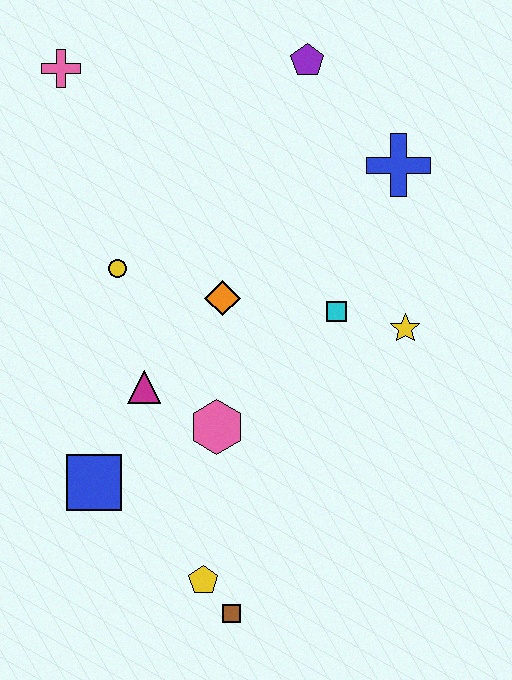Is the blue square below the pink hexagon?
Yes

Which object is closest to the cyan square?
The yellow star is closest to the cyan square.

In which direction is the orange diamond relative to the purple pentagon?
The orange diamond is below the purple pentagon.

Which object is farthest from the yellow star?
The pink cross is farthest from the yellow star.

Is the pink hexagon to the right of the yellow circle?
Yes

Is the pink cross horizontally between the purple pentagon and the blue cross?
No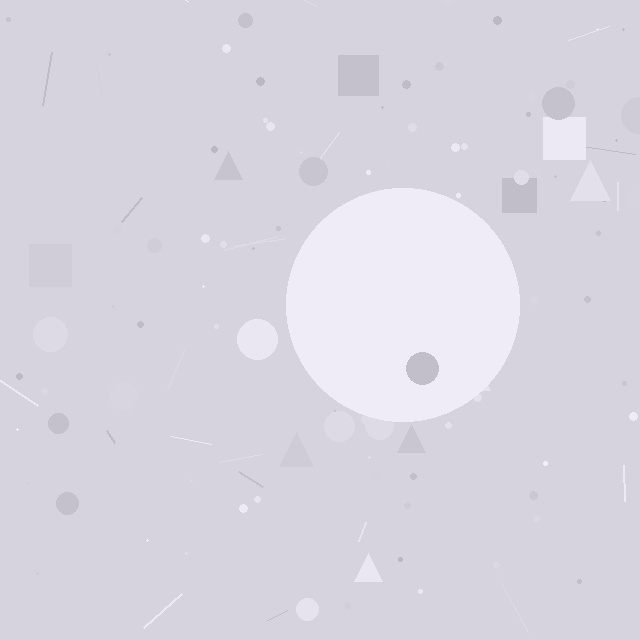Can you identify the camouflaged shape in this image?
The camouflaged shape is a circle.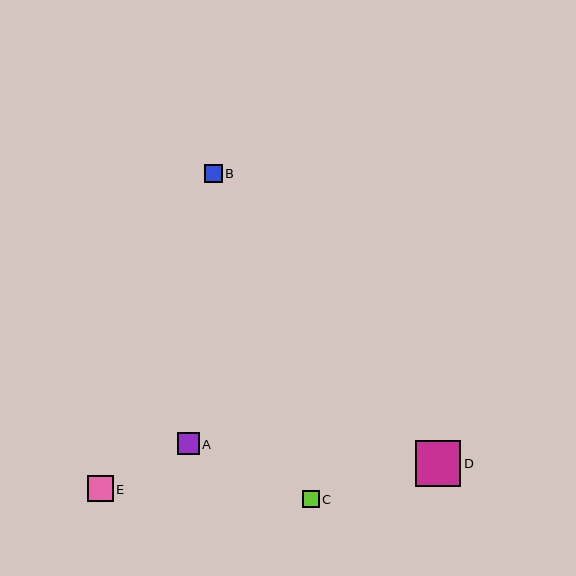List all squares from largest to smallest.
From largest to smallest: D, E, A, B, C.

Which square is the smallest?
Square C is the smallest with a size of approximately 17 pixels.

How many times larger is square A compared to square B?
Square A is approximately 1.2 times the size of square B.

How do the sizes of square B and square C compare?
Square B and square C are approximately the same size.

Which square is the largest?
Square D is the largest with a size of approximately 45 pixels.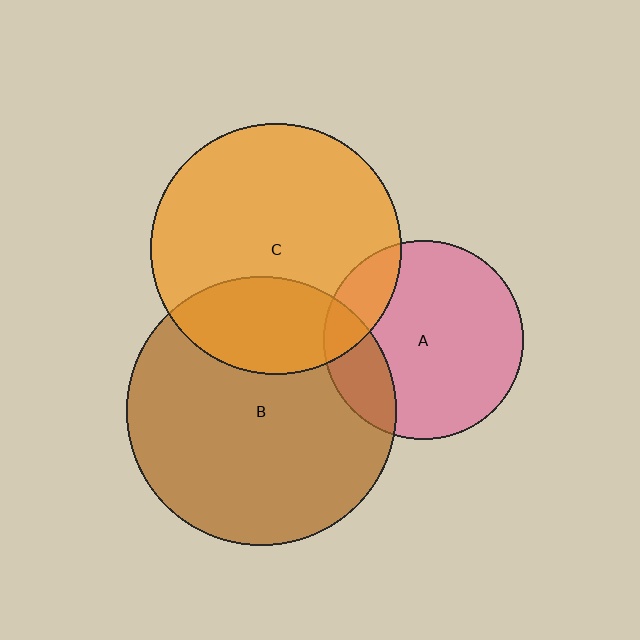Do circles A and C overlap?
Yes.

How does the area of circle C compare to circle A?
Approximately 1.6 times.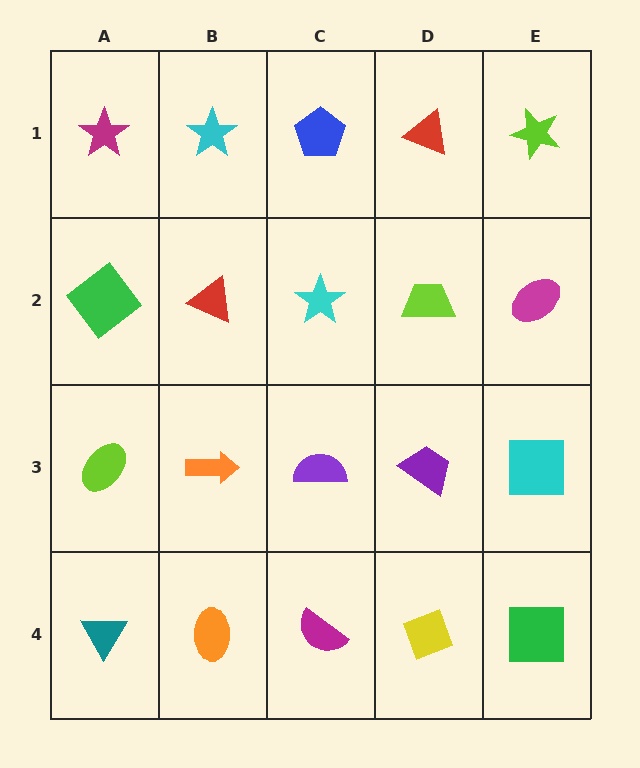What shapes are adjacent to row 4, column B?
An orange arrow (row 3, column B), a teal triangle (row 4, column A), a magenta semicircle (row 4, column C).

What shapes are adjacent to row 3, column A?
A green diamond (row 2, column A), a teal triangle (row 4, column A), an orange arrow (row 3, column B).